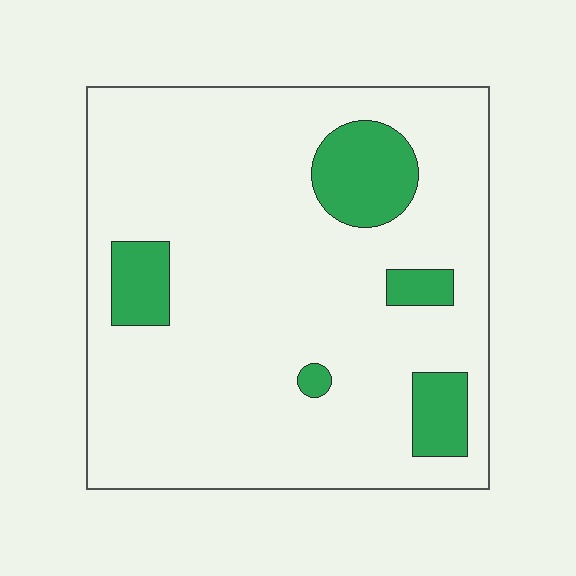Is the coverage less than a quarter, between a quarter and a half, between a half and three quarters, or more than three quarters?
Less than a quarter.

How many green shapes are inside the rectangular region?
5.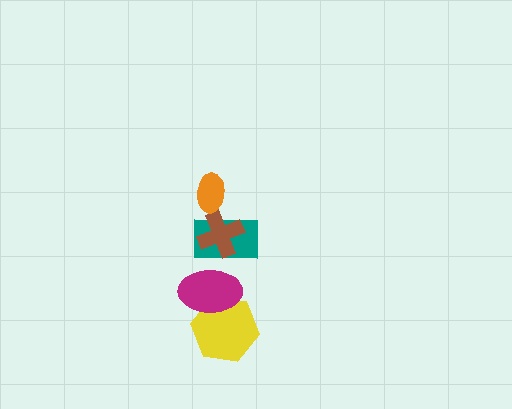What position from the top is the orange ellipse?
The orange ellipse is 1st from the top.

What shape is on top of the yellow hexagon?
The magenta ellipse is on top of the yellow hexagon.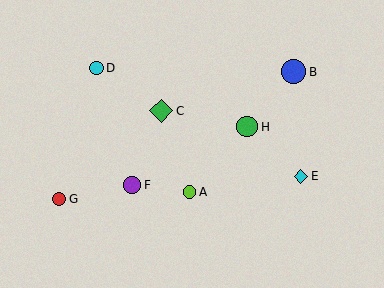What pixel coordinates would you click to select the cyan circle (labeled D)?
Click at (96, 68) to select the cyan circle D.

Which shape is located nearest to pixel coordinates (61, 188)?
The red circle (labeled G) at (59, 199) is nearest to that location.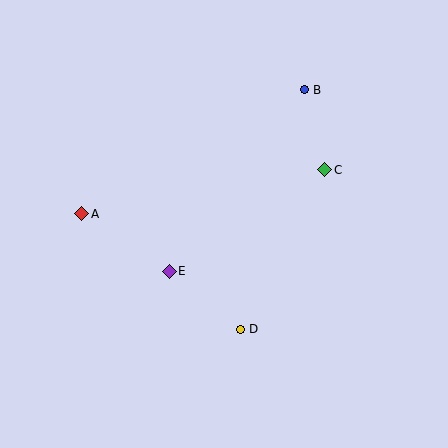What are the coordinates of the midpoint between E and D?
The midpoint between E and D is at (205, 300).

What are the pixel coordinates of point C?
Point C is at (325, 170).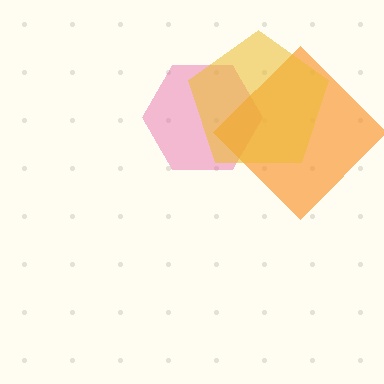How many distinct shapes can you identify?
There are 3 distinct shapes: a pink hexagon, an orange diamond, a yellow pentagon.